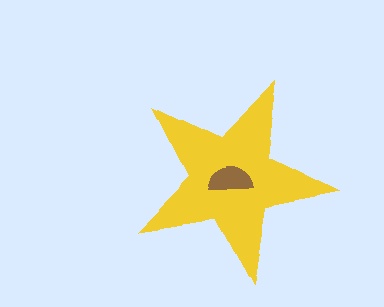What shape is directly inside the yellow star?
The brown semicircle.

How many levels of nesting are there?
2.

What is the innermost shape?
The brown semicircle.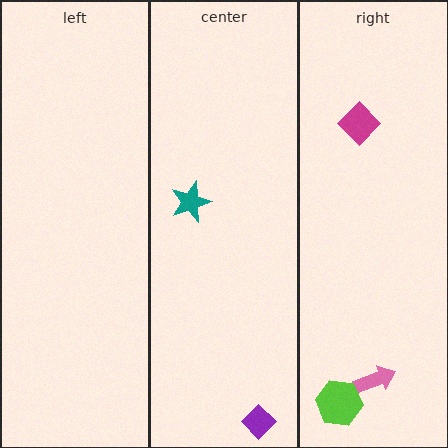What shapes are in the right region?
The pink arrow, the lime hexagon, the magenta diamond.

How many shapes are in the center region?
2.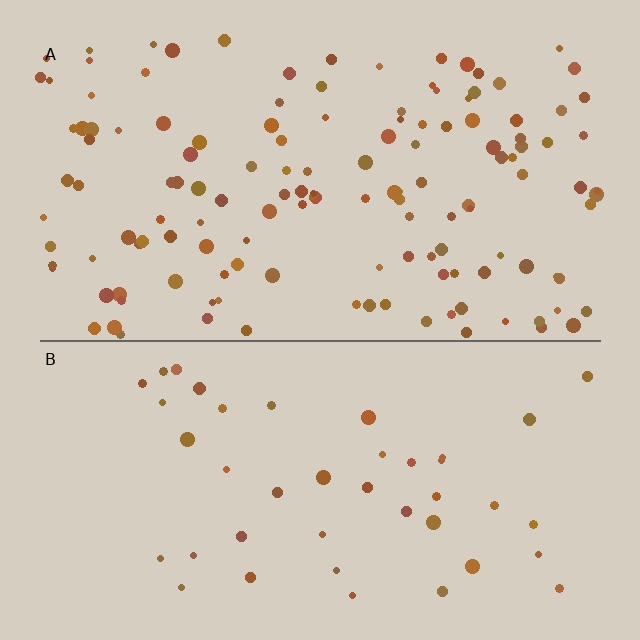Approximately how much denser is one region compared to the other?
Approximately 3.3× — region A over region B.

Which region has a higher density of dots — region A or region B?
A (the top).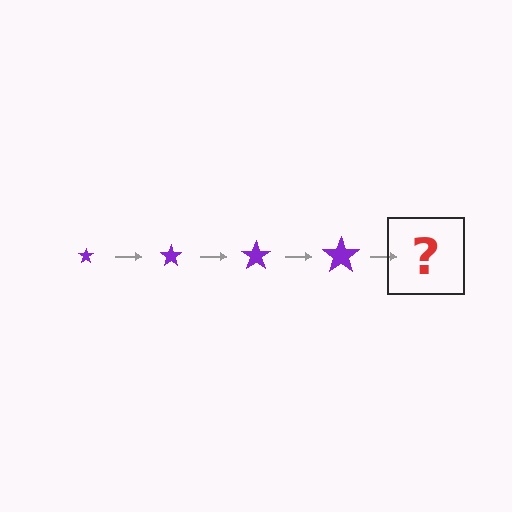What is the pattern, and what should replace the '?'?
The pattern is that the star gets progressively larger each step. The '?' should be a purple star, larger than the previous one.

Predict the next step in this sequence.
The next step is a purple star, larger than the previous one.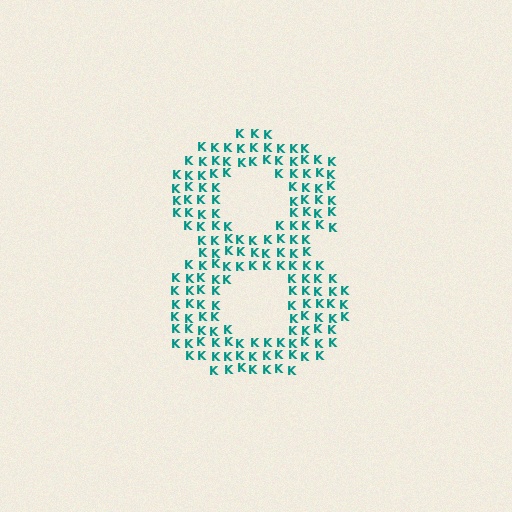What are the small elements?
The small elements are letter K's.